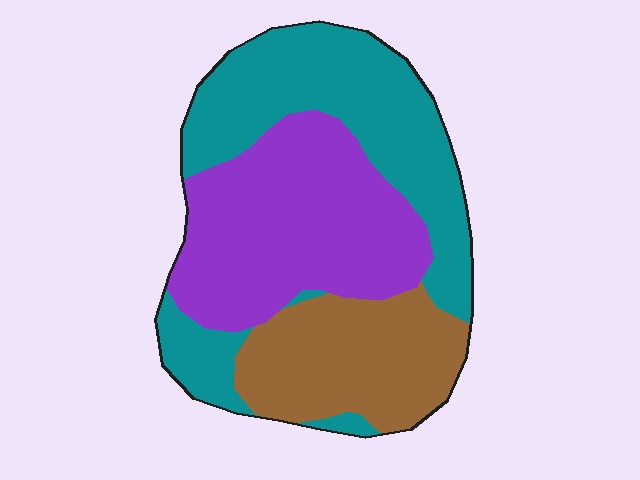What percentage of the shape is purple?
Purple takes up about three eighths (3/8) of the shape.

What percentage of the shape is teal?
Teal covers roughly 40% of the shape.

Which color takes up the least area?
Brown, at roughly 25%.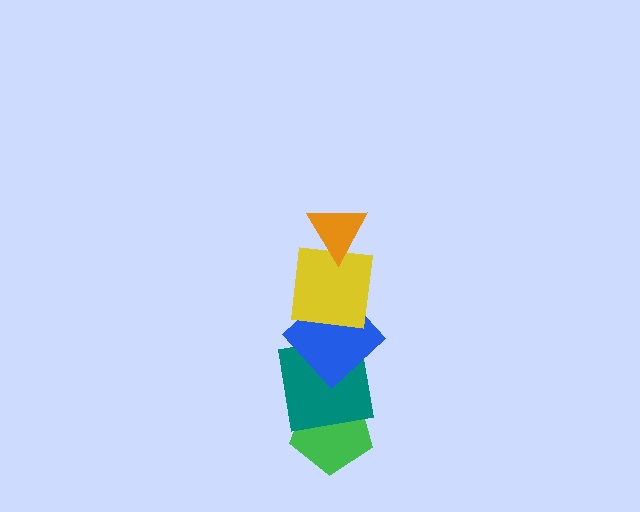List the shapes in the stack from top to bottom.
From top to bottom: the orange triangle, the yellow square, the blue diamond, the teal square, the green pentagon.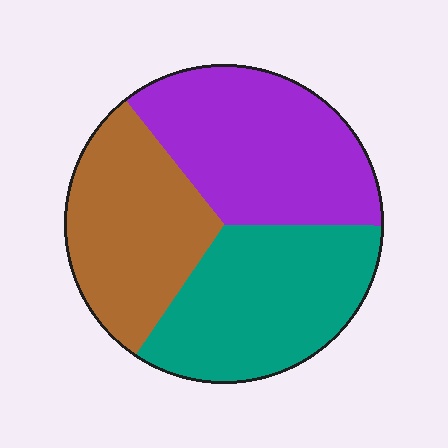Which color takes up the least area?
Brown, at roughly 30%.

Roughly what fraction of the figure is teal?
Teal covers about 35% of the figure.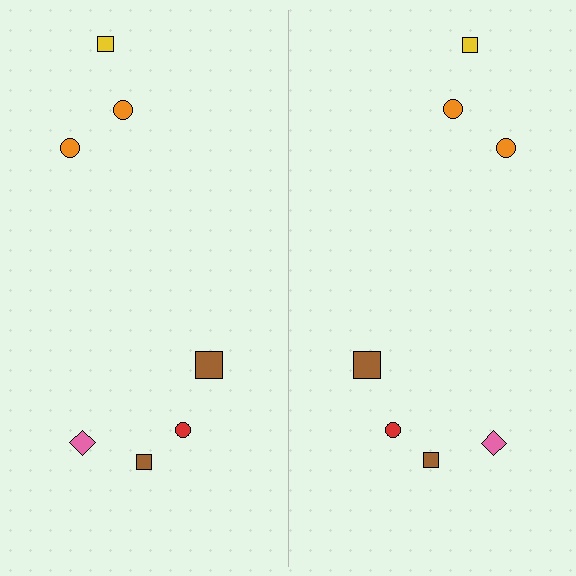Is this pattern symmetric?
Yes, this pattern has bilateral (reflection) symmetry.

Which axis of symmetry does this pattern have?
The pattern has a vertical axis of symmetry running through the center of the image.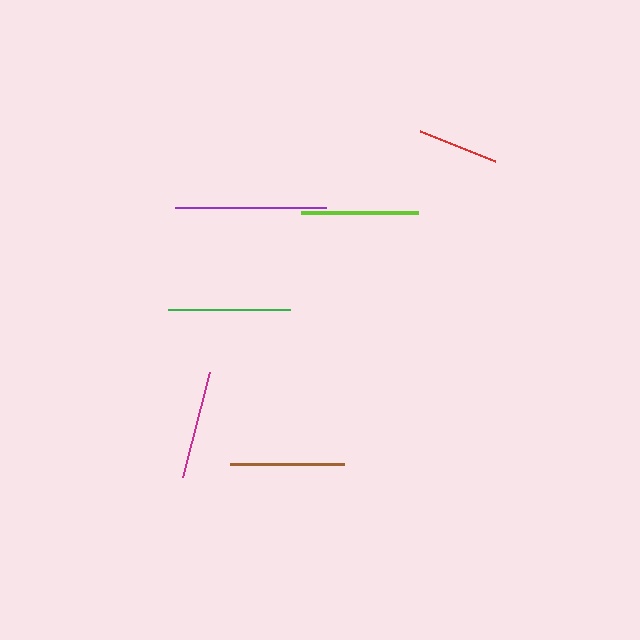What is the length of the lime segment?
The lime segment is approximately 116 pixels long.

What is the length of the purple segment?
The purple segment is approximately 151 pixels long.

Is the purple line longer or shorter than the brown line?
The purple line is longer than the brown line.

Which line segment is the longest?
The purple line is the longest at approximately 151 pixels.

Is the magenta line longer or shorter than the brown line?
The brown line is longer than the magenta line.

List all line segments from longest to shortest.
From longest to shortest: purple, green, lime, brown, magenta, red.